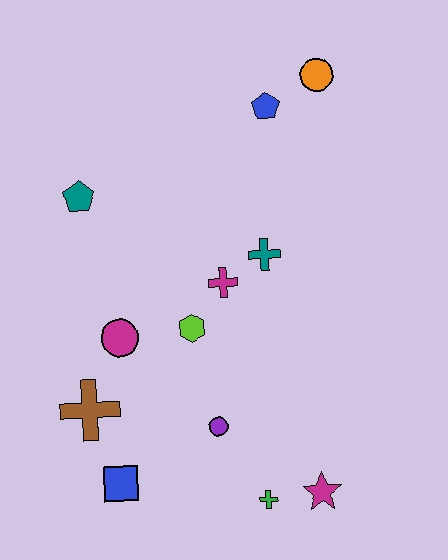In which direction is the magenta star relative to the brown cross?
The magenta star is to the right of the brown cross.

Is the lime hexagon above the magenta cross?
No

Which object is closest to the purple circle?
The green cross is closest to the purple circle.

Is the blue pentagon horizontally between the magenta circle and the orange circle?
Yes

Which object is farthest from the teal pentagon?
The magenta star is farthest from the teal pentagon.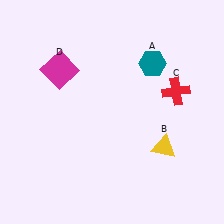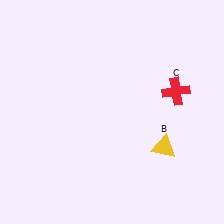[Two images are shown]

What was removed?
The magenta square (D), the teal hexagon (A) were removed in Image 2.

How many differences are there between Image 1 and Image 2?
There are 2 differences between the two images.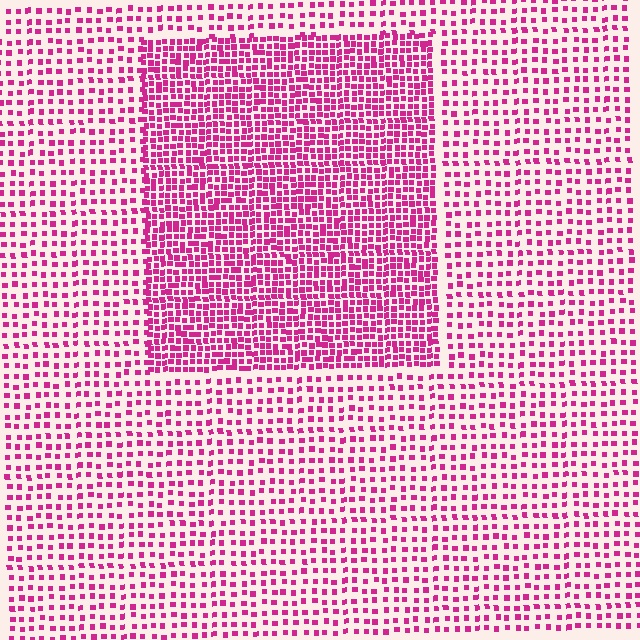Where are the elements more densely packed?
The elements are more densely packed inside the rectangle boundary.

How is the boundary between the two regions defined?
The boundary is defined by a change in element density (approximately 2.1x ratio). All elements are the same color, size, and shape.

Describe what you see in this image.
The image contains small magenta elements arranged at two different densities. A rectangle-shaped region is visible where the elements are more densely packed than the surrounding area.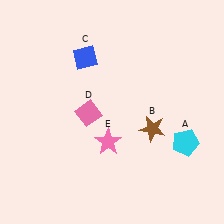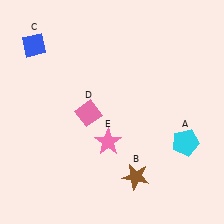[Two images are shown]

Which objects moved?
The objects that moved are: the brown star (B), the blue diamond (C).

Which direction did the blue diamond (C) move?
The blue diamond (C) moved left.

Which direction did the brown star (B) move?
The brown star (B) moved down.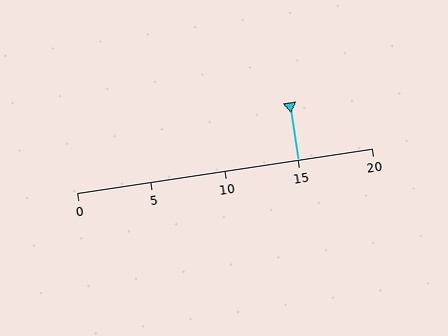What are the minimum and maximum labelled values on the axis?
The axis runs from 0 to 20.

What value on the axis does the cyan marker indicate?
The marker indicates approximately 15.